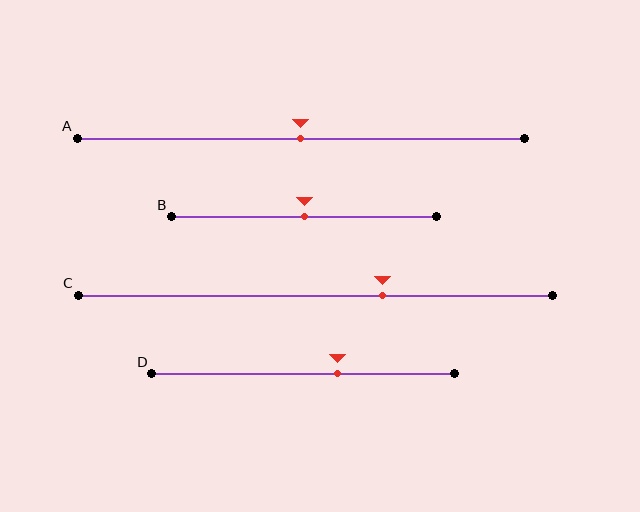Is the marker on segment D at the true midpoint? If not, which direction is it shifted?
No, the marker on segment D is shifted to the right by about 11% of the segment length.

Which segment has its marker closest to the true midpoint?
Segment A has its marker closest to the true midpoint.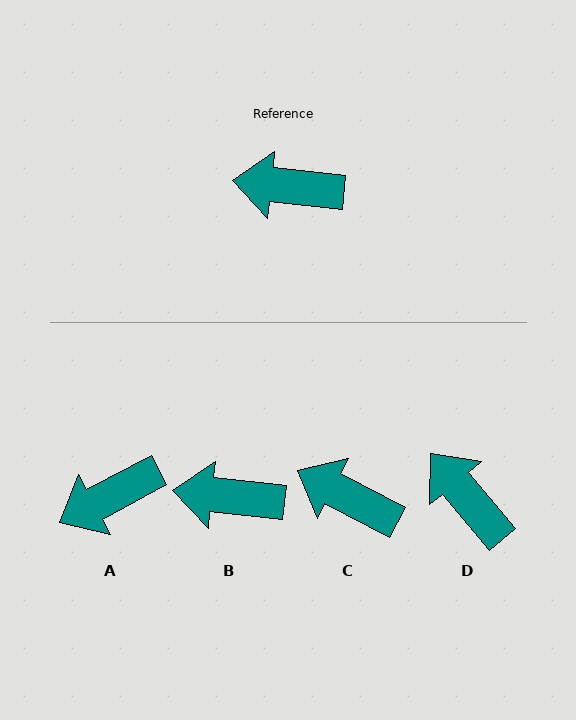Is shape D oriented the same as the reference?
No, it is off by about 44 degrees.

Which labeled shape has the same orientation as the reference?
B.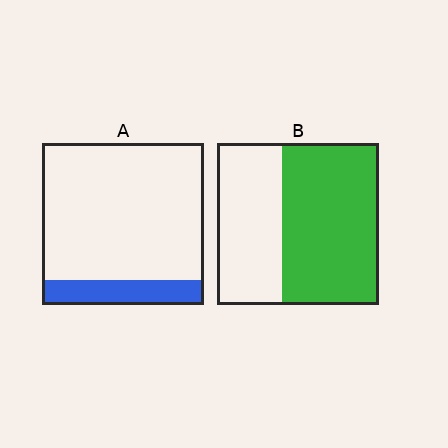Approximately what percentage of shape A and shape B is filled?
A is approximately 15% and B is approximately 60%.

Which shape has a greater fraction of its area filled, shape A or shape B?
Shape B.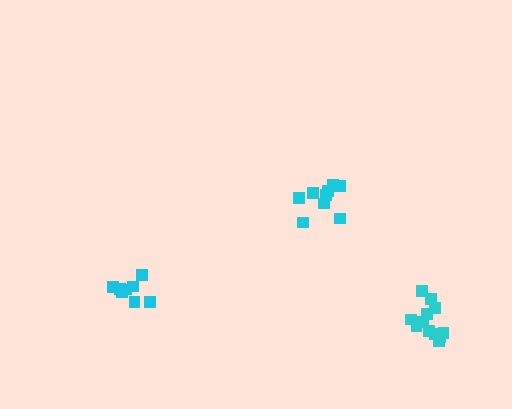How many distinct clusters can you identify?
There are 3 distinct clusters.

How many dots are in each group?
Group 1: 9 dots, Group 2: 8 dots, Group 3: 13 dots (30 total).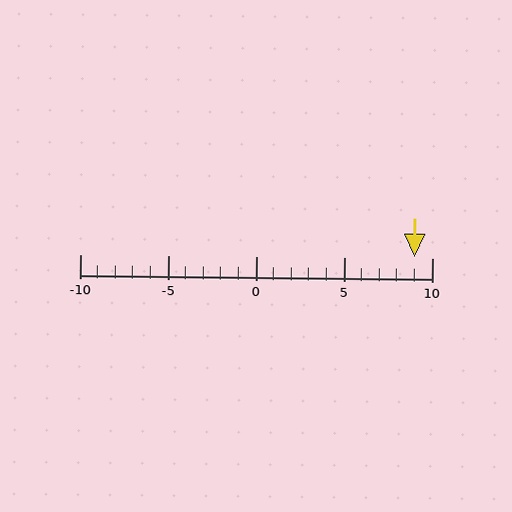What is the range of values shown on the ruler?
The ruler shows values from -10 to 10.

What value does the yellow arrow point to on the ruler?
The yellow arrow points to approximately 9.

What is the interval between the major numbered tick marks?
The major tick marks are spaced 5 units apart.